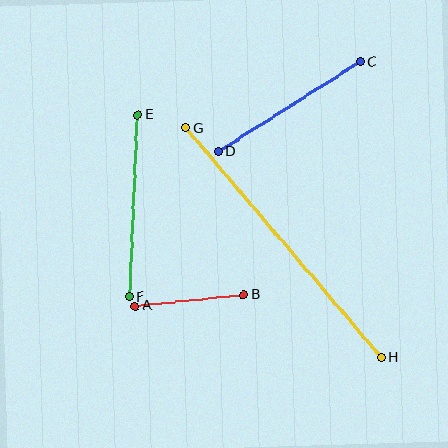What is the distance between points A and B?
The distance is approximately 109 pixels.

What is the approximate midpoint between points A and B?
The midpoint is at approximately (190, 300) pixels.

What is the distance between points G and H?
The distance is approximately 302 pixels.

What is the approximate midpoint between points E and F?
The midpoint is at approximately (134, 206) pixels.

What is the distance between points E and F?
The distance is approximately 182 pixels.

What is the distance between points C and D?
The distance is approximately 168 pixels.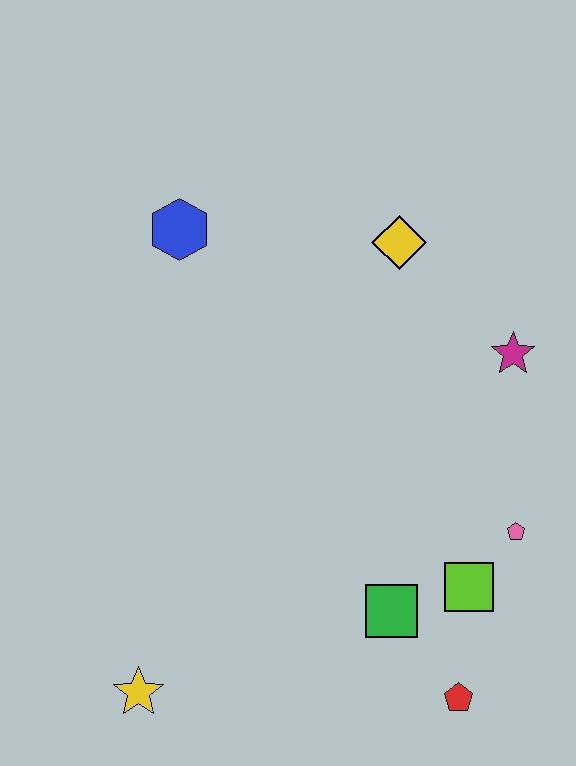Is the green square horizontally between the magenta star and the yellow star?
Yes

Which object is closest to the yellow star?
The green square is closest to the yellow star.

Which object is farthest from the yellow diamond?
The yellow star is farthest from the yellow diamond.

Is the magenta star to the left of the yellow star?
No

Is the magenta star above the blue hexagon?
No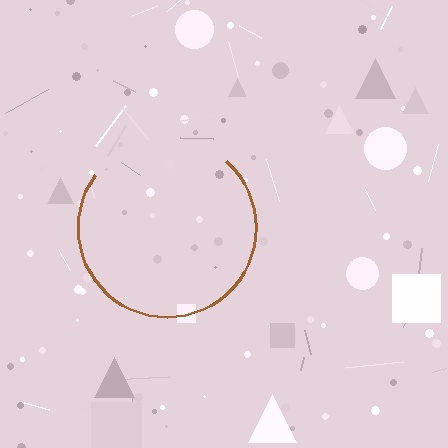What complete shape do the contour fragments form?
The contour fragments form a circle.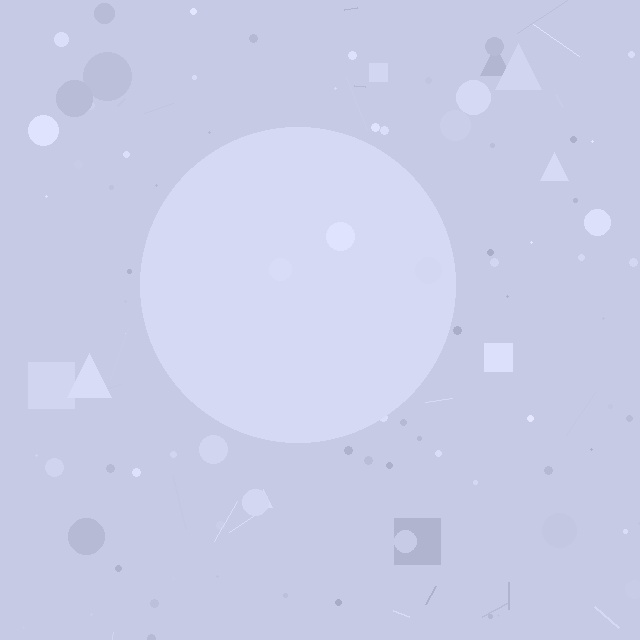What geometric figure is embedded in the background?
A circle is embedded in the background.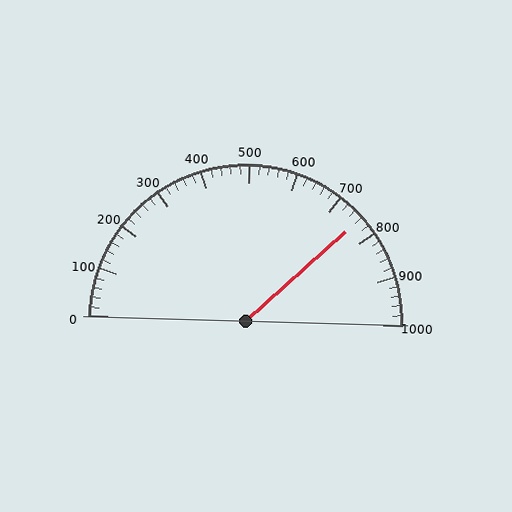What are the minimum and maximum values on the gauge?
The gauge ranges from 0 to 1000.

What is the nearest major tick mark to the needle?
The nearest major tick mark is 800.